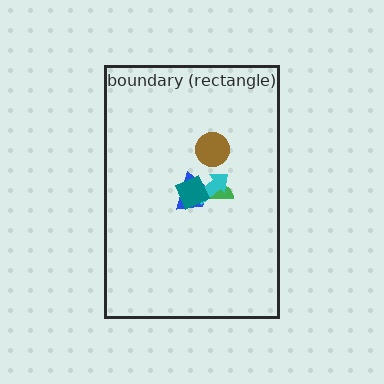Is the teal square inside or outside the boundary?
Inside.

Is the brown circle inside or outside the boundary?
Inside.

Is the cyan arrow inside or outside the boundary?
Inside.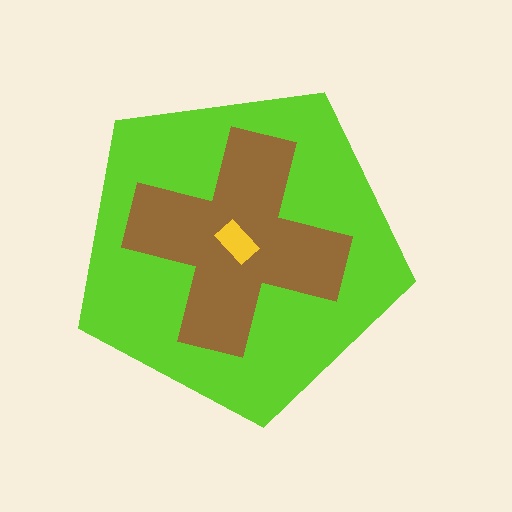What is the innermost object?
The yellow rectangle.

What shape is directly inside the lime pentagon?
The brown cross.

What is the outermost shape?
The lime pentagon.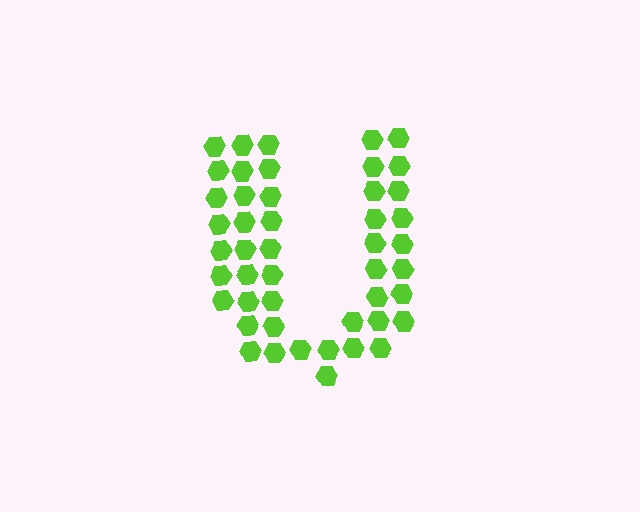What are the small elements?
The small elements are hexagons.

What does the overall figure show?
The overall figure shows the letter U.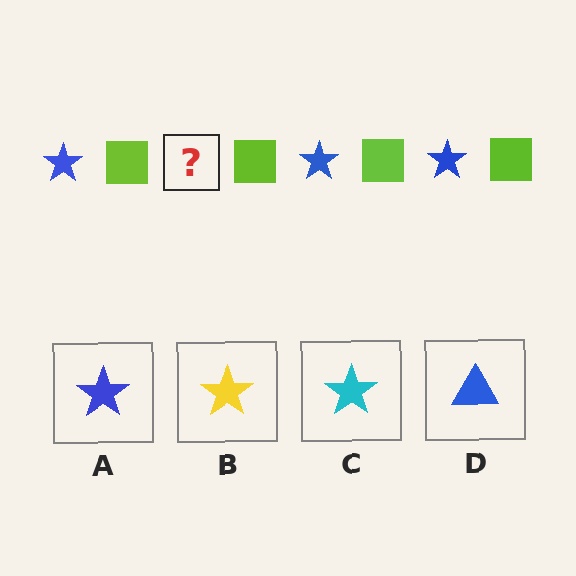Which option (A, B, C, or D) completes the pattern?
A.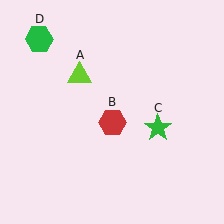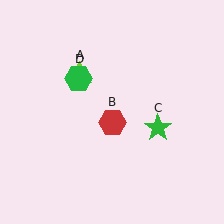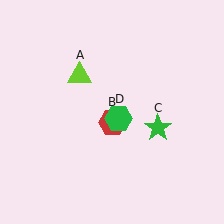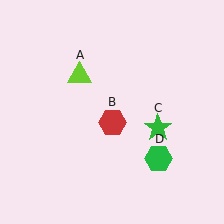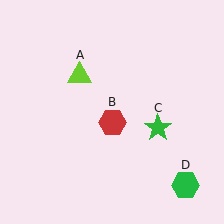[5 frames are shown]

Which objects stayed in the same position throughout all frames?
Lime triangle (object A) and red hexagon (object B) and green star (object C) remained stationary.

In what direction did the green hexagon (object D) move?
The green hexagon (object D) moved down and to the right.